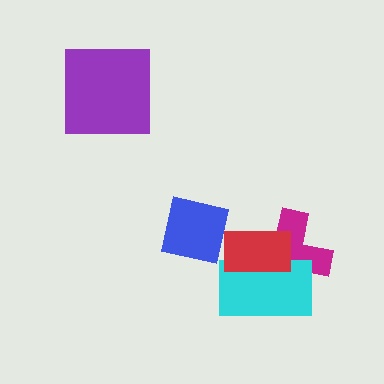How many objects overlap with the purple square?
0 objects overlap with the purple square.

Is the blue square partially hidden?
No, no other shape covers it.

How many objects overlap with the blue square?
0 objects overlap with the blue square.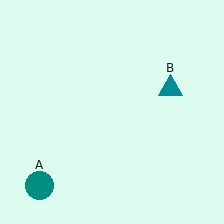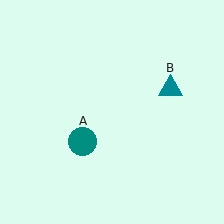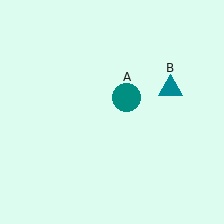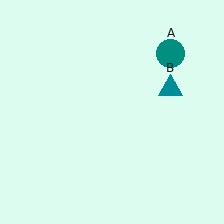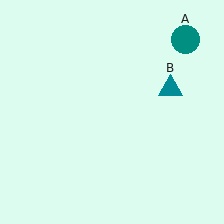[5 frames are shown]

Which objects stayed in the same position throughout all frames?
Teal triangle (object B) remained stationary.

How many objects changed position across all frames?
1 object changed position: teal circle (object A).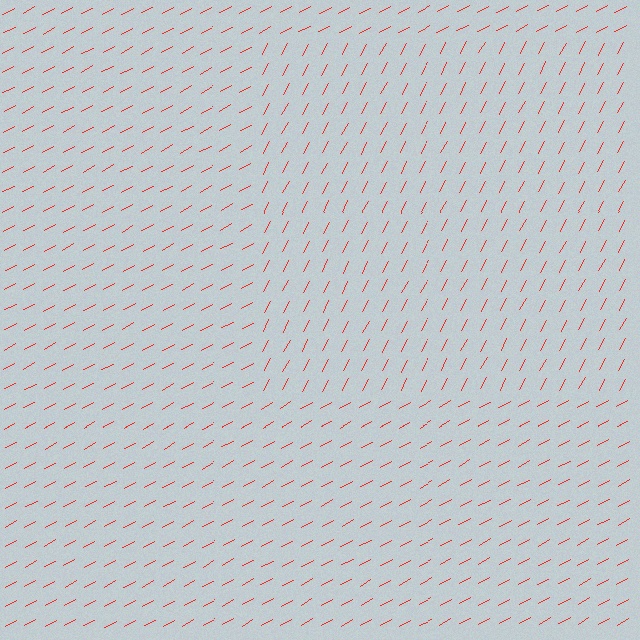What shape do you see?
I see a rectangle.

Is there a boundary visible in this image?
Yes, there is a texture boundary formed by a change in line orientation.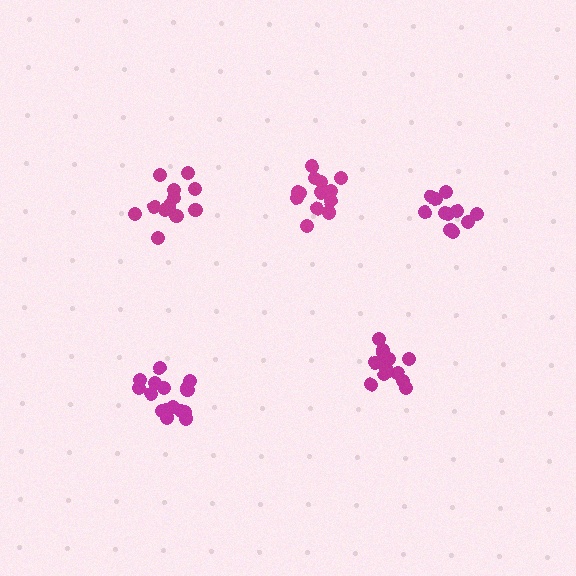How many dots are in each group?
Group 1: 13 dots, Group 2: 13 dots, Group 3: 16 dots, Group 4: 13 dots, Group 5: 11 dots (66 total).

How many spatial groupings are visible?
There are 5 spatial groupings.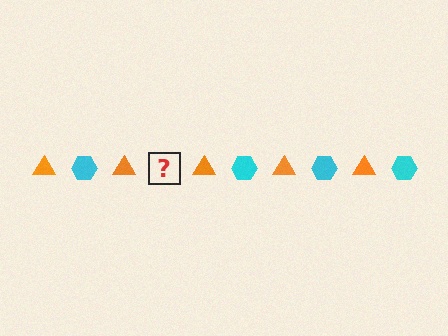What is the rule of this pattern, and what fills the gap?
The rule is that the pattern alternates between orange triangle and cyan hexagon. The gap should be filled with a cyan hexagon.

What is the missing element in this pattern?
The missing element is a cyan hexagon.